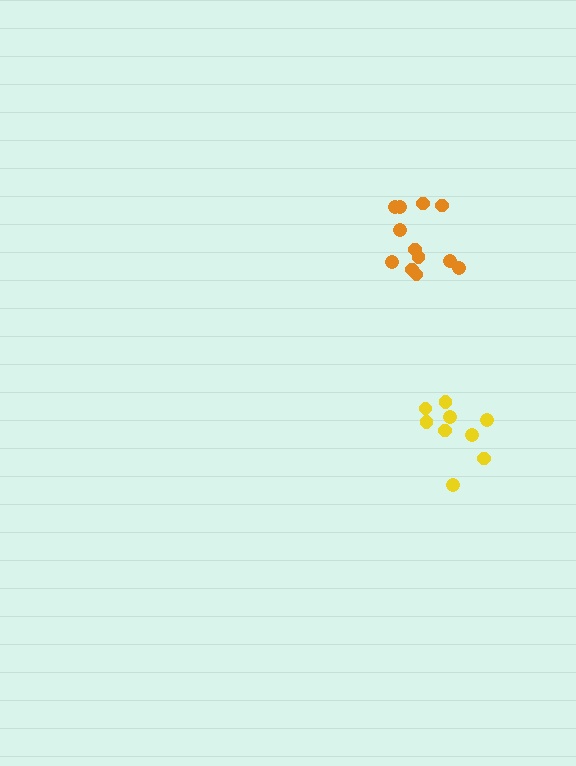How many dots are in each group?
Group 1: 12 dots, Group 2: 9 dots (21 total).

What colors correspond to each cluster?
The clusters are colored: orange, yellow.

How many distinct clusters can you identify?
There are 2 distinct clusters.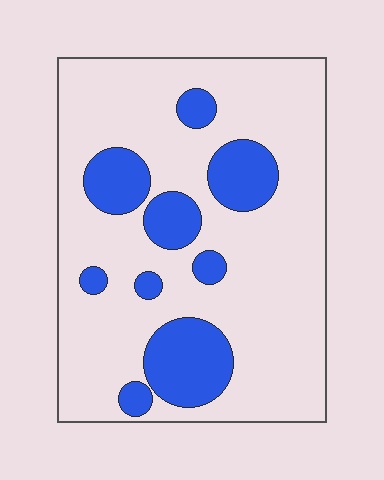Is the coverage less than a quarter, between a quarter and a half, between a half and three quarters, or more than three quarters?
Less than a quarter.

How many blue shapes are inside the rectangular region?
9.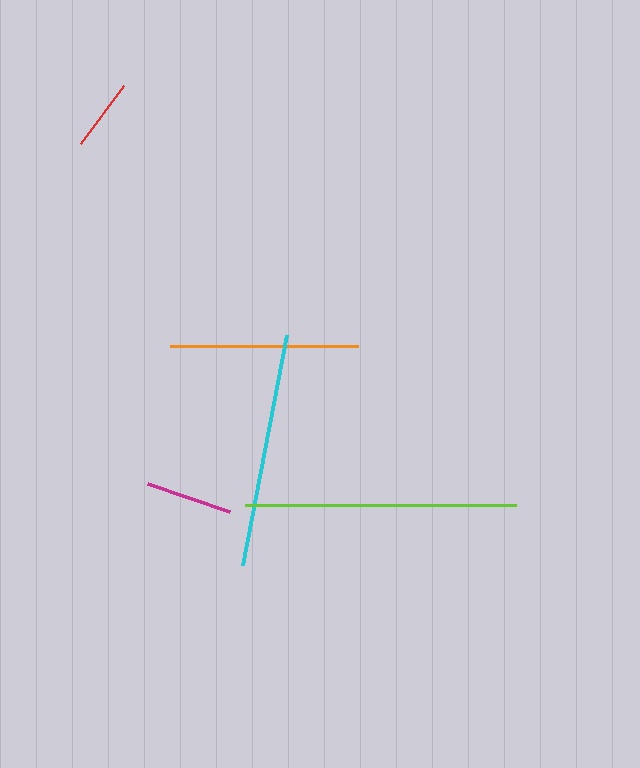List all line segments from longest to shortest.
From longest to shortest: lime, cyan, orange, magenta, red.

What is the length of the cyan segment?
The cyan segment is approximately 234 pixels long.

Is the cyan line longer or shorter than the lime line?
The lime line is longer than the cyan line.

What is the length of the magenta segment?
The magenta segment is approximately 86 pixels long.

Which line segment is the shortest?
The red line is the shortest at approximately 72 pixels.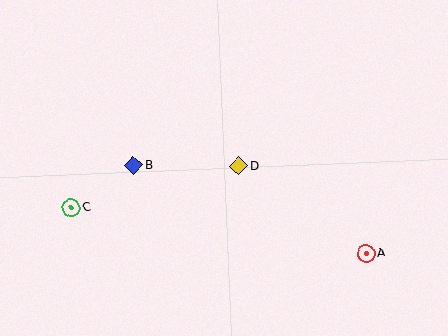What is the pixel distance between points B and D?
The distance between B and D is 105 pixels.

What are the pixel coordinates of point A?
Point A is at (366, 253).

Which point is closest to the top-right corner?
Point A is closest to the top-right corner.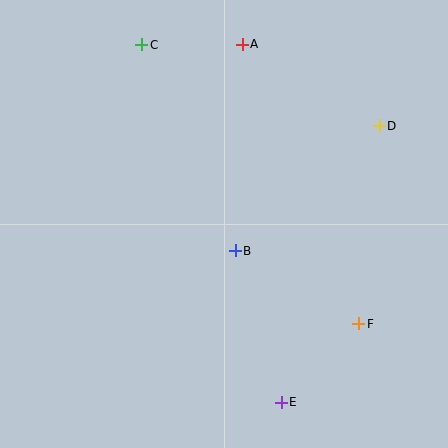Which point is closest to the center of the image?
Point B at (235, 251) is closest to the center.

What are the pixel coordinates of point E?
Point E is at (281, 402).